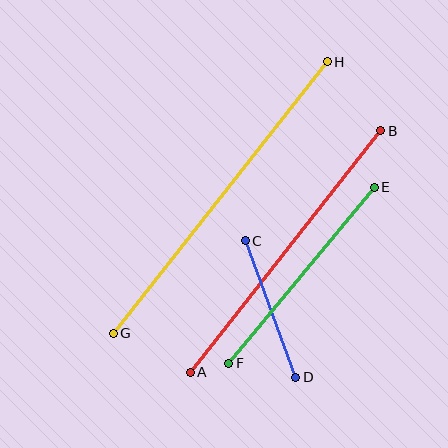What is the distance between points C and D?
The distance is approximately 146 pixels.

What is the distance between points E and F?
The distance is approximately 228 pixels.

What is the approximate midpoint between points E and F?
The midpoint is at approximately (302, 275) pixels.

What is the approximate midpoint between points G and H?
The midpoint is at approximately (220, 197) pixels.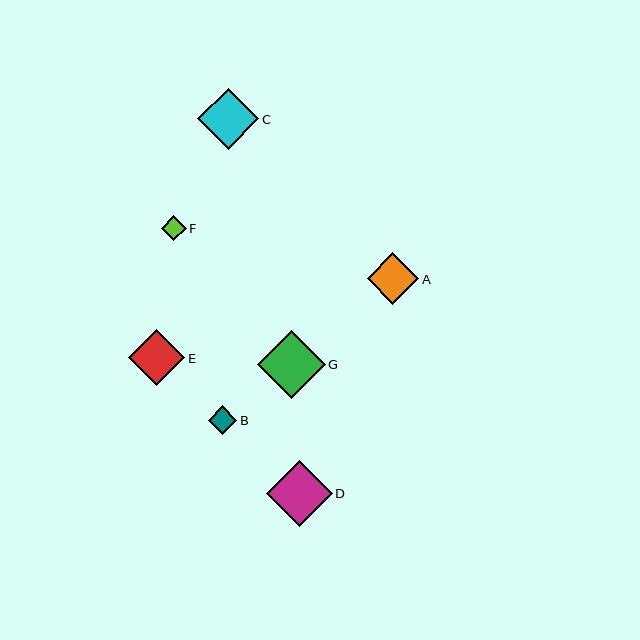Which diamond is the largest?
Diamond G is the largest with a size of approximately 68 pixels.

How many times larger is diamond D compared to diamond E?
Diamond D is approximately 1.2 times the size of diamond E.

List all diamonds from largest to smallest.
From largest to smallest: G, D, C, E, A, B, F.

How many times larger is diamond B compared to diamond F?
Diamond B is approximately 1.1 times the size of diamond F.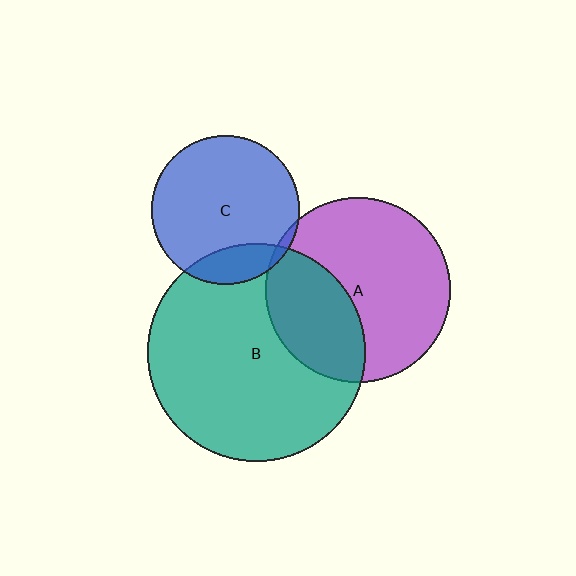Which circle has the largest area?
Circle B (teal).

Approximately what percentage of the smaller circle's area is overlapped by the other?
Approximately 35%.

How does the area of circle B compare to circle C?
Approximately 2.2 times.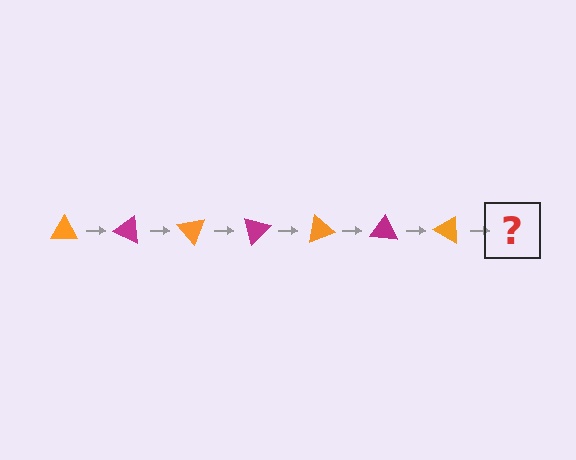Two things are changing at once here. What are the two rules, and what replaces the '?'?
The two rules are that it rotates 25 degrees each step and the color cycles through orange and magenta. The '?' should be a magenta triangle, rotated 175 degrees from the start.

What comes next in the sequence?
The next element should be a magenta triangle, rotated 175 degrees from the start.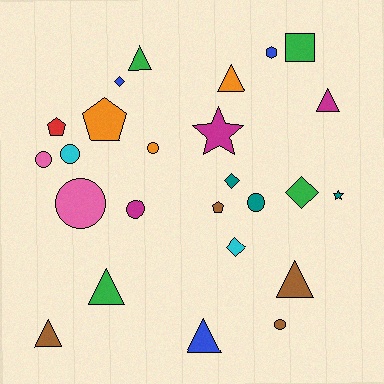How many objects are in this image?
There are 25 objects.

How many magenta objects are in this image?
There are 3 magenta objects.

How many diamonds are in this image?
There are 4 diamonds.